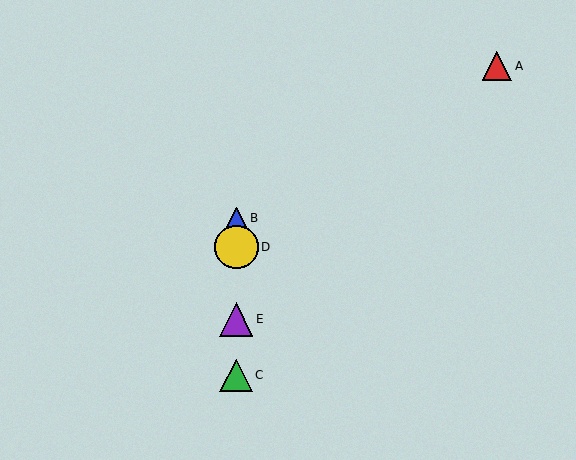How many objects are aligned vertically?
4 objects (B, C, D, E) are aligned vertically.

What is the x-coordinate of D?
Object D is at x≈236.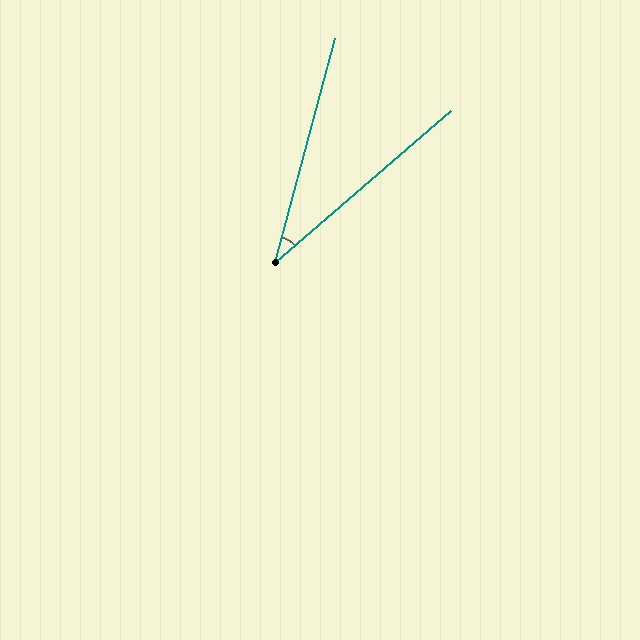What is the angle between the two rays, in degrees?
Approximately 34 degrees.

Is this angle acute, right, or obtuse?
It is acute.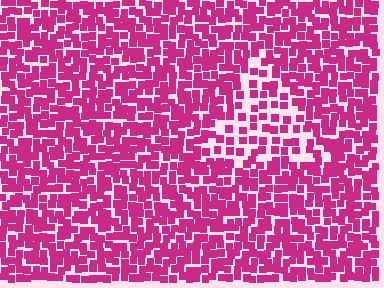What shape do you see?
I see a triangle.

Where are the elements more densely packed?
The elements are more densely packed outside the triangle boundary.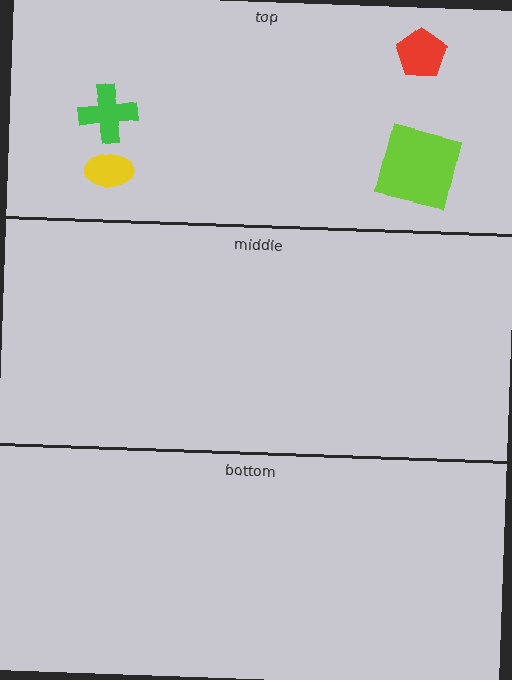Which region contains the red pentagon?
The top region.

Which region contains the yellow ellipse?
The top region.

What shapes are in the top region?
The yellow ellipse, the red pentagon, the green cross, the lime square.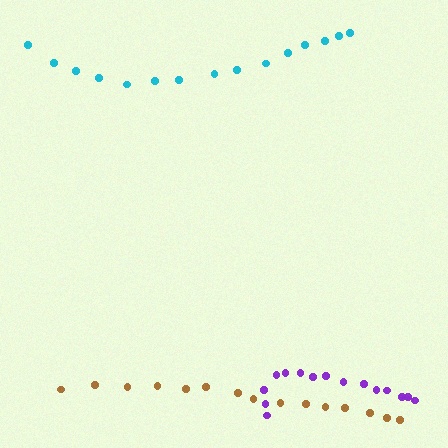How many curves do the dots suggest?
There are 3 distinct paths.